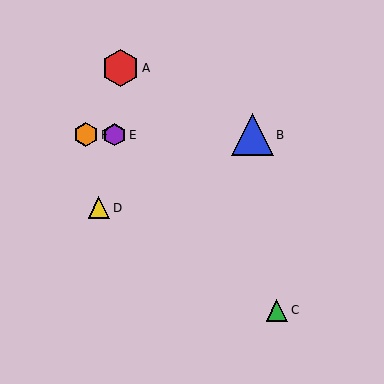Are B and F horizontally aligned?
Yes, both are at y≈135.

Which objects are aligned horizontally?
Objects B, E, F are aligned horizontally.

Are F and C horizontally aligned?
No, F is at y≈135 and C is at y≈310.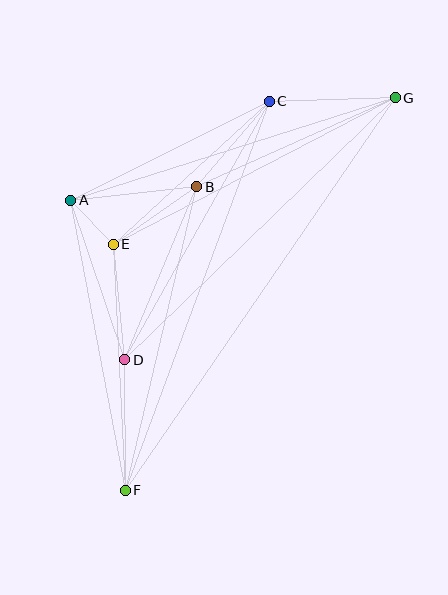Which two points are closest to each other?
Points A and E are closest to each other.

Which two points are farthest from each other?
Points F and G are farthest from each other.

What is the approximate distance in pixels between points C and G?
The distance between C and G is approximately 126 pixels.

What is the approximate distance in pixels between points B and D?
The distance between B and D is approximately 187 pixels.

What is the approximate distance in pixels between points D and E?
The distance between D and E is approximately 116 pixels.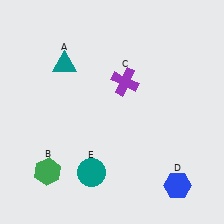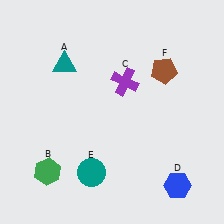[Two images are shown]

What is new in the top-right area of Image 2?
A brown pentagon (F) was added in the top-right area of Image 2.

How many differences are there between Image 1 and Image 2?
There is 1 difference between the two images.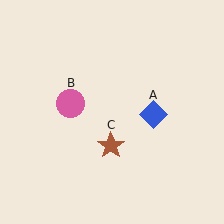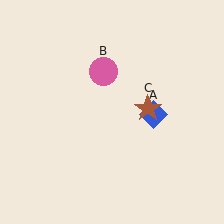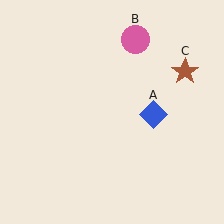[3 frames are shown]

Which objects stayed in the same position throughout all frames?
Blue diamond (object A) remained stationary.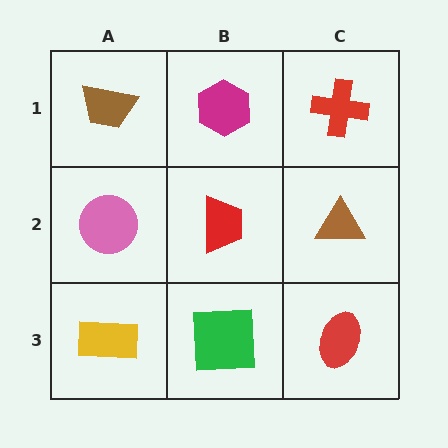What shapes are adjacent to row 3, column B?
A red trapezoid (row 2, column B), a yellow rectangle (row 3, column A), a red ellipse (row 3, column C).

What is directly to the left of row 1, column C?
A magenta hexagon.